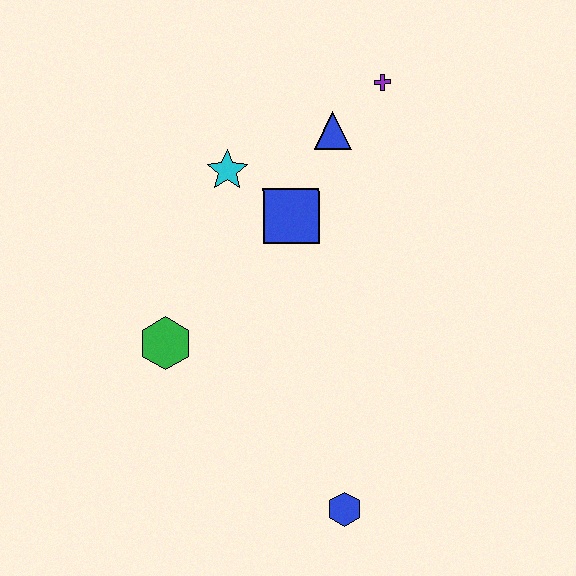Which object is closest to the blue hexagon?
The green hexagon is closest to the blue hexagon.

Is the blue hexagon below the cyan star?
Yes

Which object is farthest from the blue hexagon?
The purple cross is farthest from the blue hexagon.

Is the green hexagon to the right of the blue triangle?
No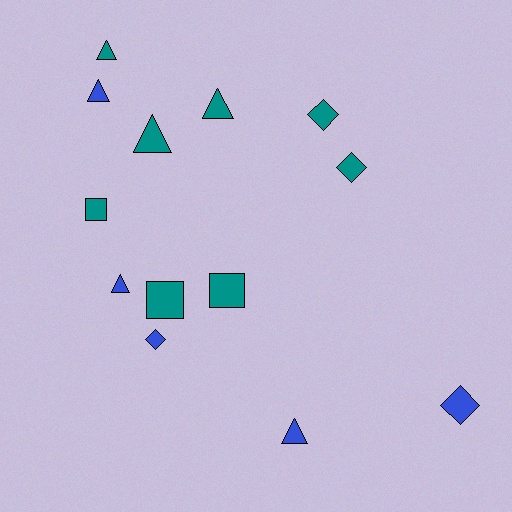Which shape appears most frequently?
Triangle, with 6 objects.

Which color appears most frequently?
Teal, with 8 objects.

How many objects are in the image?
There are 13 objects.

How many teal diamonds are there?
There are 2 teal diamonds.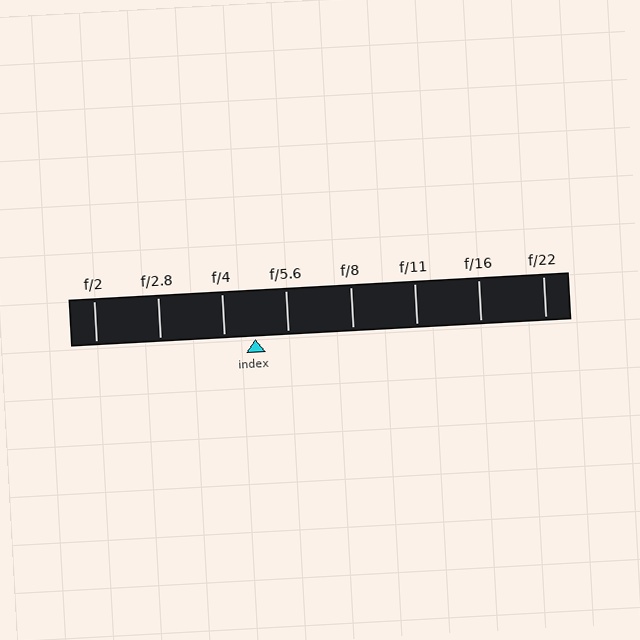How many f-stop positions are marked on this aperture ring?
There are 8 f-stop positions marked.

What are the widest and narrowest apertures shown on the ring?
The widest aperture shown is f/2 and the narrowest is f/22.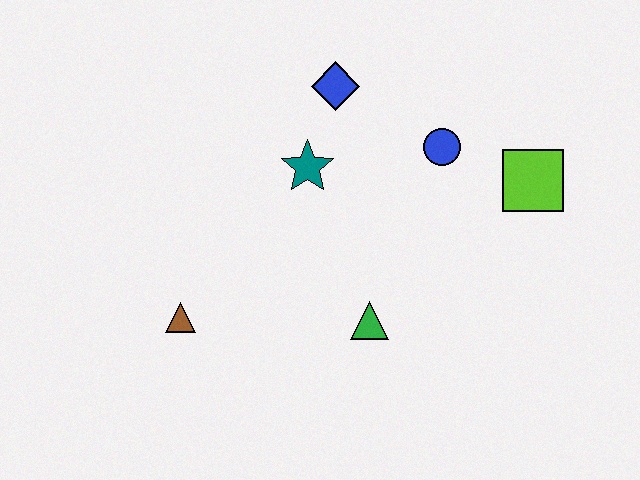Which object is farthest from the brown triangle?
The lime square is farthest from the brown triangle.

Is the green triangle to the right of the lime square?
No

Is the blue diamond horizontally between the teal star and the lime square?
Yes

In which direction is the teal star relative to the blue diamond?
The teal star is below the blue diamond.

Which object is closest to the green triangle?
The teal star is closest to the green triangle.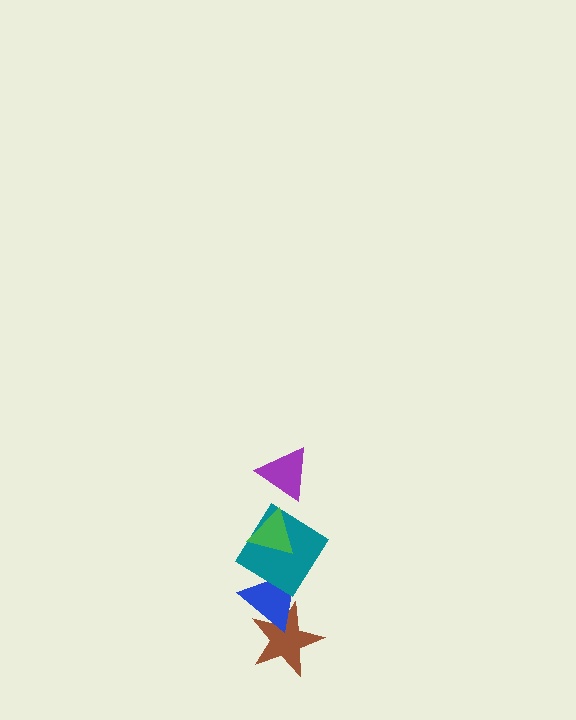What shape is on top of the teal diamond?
The green triangle is on top of the teal diamond.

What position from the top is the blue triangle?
The blue triangle is 4th from the top.